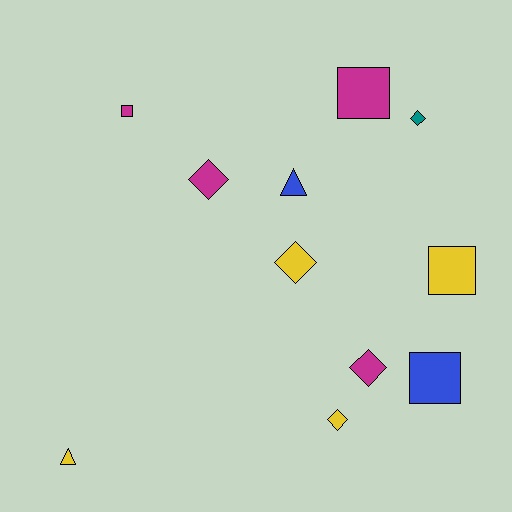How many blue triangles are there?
There is 1 blue triangle.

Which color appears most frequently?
Magenta, with 4 objects.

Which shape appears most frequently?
Diamond, with 5 objects.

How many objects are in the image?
There are 11 objects.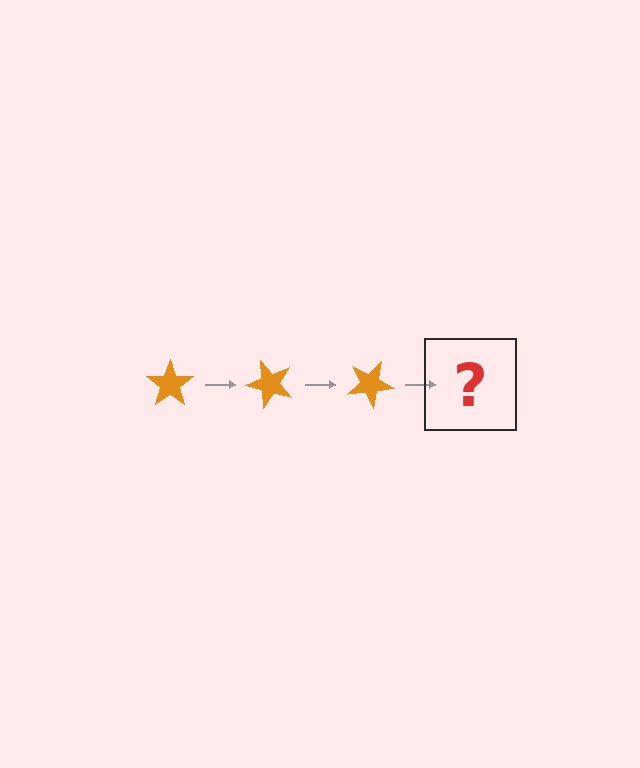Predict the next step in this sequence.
The next step is an orange star rotated 150 degrees.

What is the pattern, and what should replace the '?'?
The pattern is that the star rotates 50 degrees each step. The '?' should be an orange star rotated 150 degrees.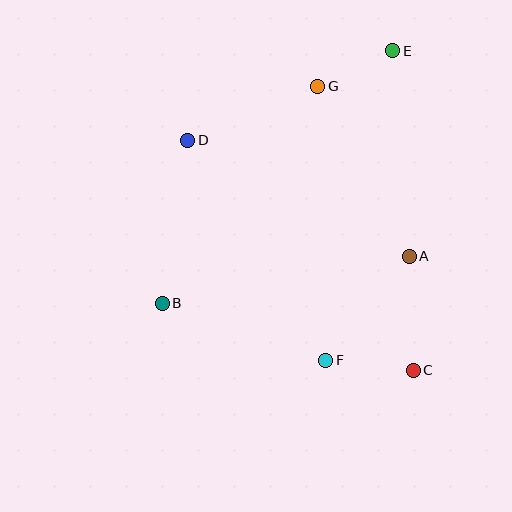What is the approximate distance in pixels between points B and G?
The distance between B and G is approximately 267 pixels.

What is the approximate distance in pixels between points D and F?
The distance between D and F is approximately 259 pixels.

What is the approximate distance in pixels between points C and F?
The distance between C and F is approximately 88 pixels.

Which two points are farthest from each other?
Points B and E are farthest from each other.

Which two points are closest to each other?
Points E and G are closest to each other.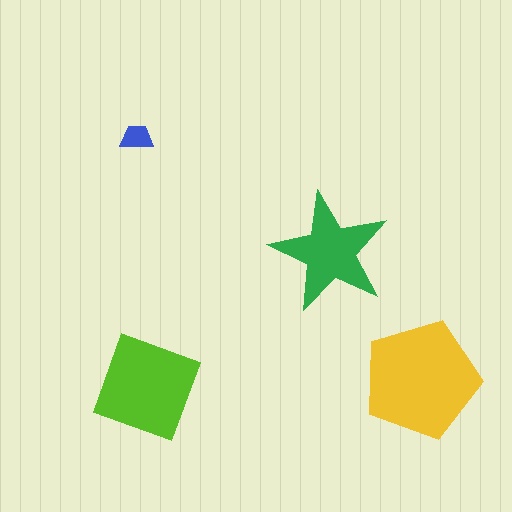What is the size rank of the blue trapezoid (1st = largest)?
4th.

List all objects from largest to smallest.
The yellow pentagon, the lime diamond, the green star, the blue trapezoid.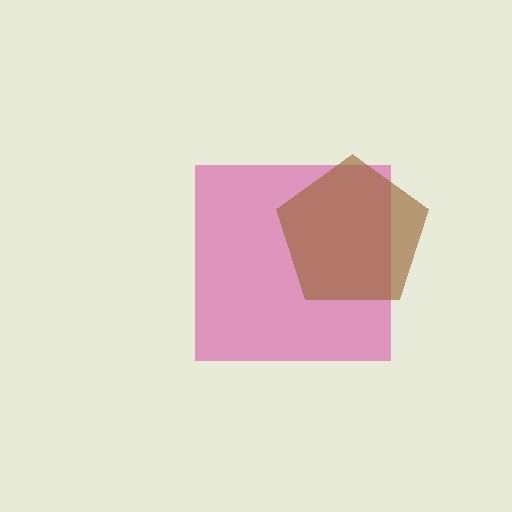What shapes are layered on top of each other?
The layered shapes are: a pink square, a brown pentagon.